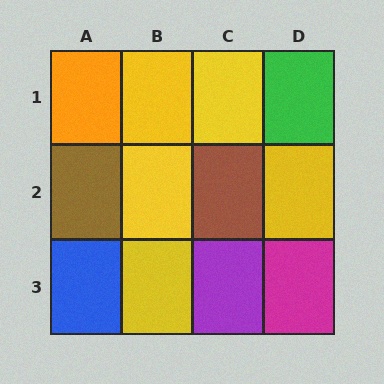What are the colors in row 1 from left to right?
Orange, yellow, yellow, green.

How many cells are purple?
1 cell is purple.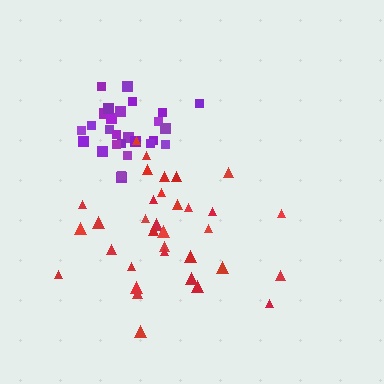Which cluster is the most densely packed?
Purple.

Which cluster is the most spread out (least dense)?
Red.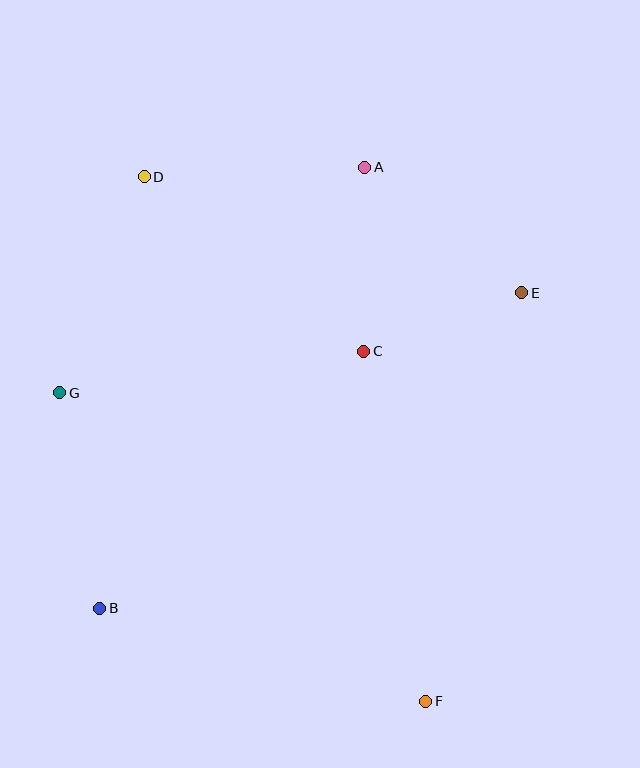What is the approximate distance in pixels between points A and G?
The distance between A and G is approximately 380 pixels.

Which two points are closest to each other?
Points C and E are closest to each other.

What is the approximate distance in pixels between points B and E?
The distance between B and E is approximately 527 pixels.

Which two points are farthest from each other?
Points D and F are farthest from each other.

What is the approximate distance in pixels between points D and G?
The distance between D and G is approximately 232 pixels.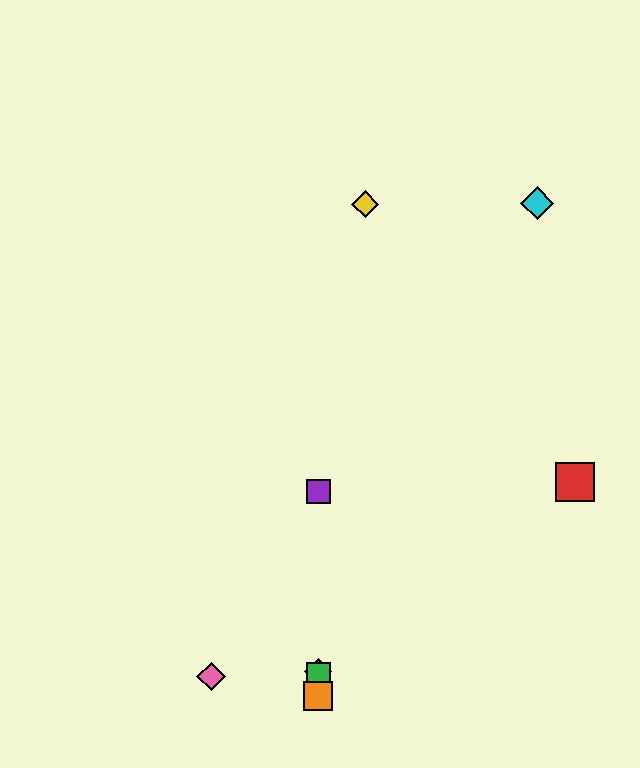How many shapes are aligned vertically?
4 shapes (the blue diamond, the green square, the purple square, the orange square) are aligned vertically.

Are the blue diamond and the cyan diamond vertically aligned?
No, the blue diamond is at x≈318 and the cyan diamond is at x≈537.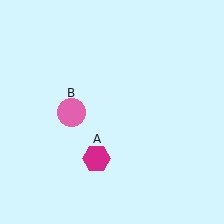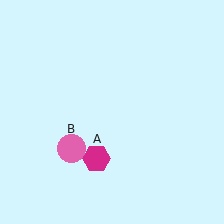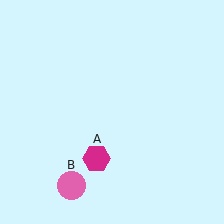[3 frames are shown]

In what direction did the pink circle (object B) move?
The pink circle (object B) moved down.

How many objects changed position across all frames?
1 object changed position: pink circle (object B).